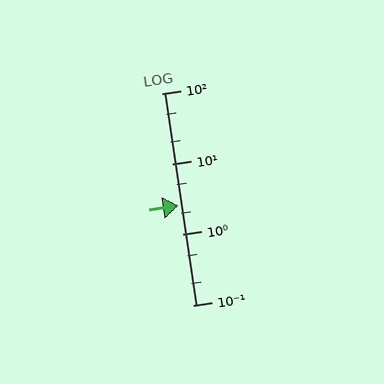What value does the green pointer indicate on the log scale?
The pointer indicates approximately 2.6.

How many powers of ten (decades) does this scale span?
The scale spans 3 decades, from 0.1 to 100.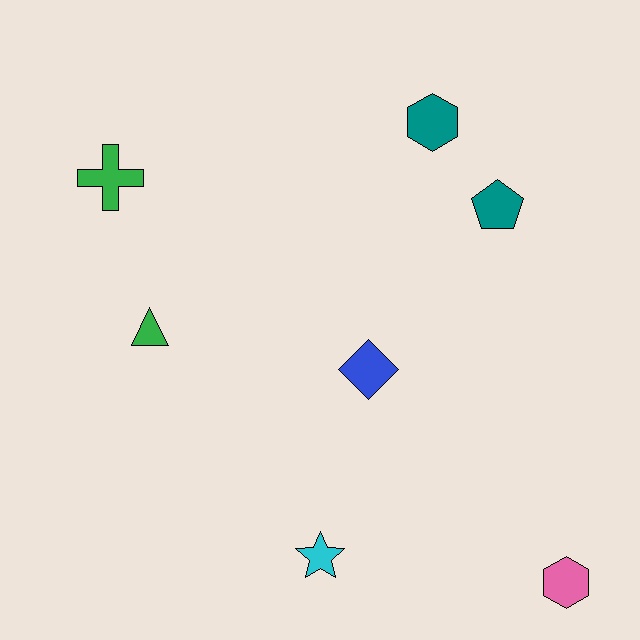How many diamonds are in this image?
There is 1 diamond.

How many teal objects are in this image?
There are 2 teal objects.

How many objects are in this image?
There are 7 objects.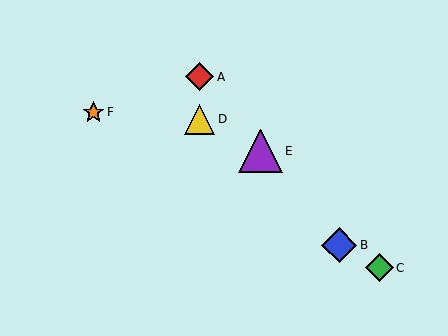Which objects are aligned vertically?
Objects A, D are aligned vertically.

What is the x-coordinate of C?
Object C is at x≈379.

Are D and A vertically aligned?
Yes, both are at x≈200.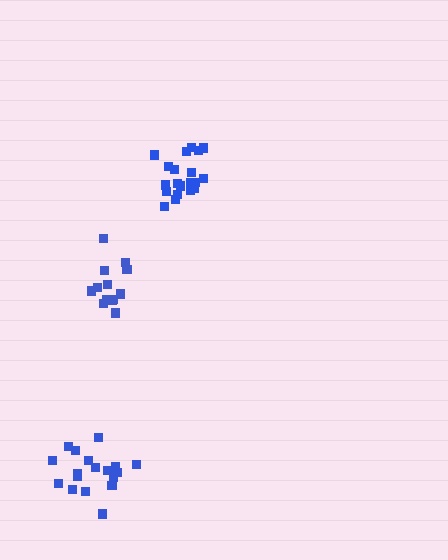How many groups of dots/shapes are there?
There are 3 groups.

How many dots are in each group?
Group 1: 20 dots, Group 2: 14 dots, Group 3: 18 dots (52 total).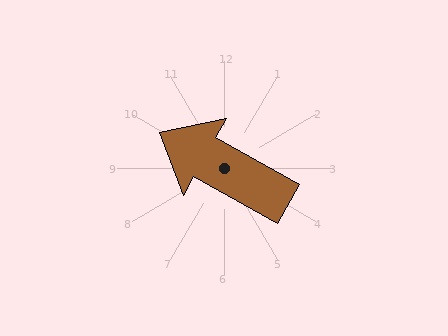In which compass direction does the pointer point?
Northwest.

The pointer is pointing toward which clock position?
Roughly 10 o'clock.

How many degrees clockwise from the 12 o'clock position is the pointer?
Approximately 299 degrees.